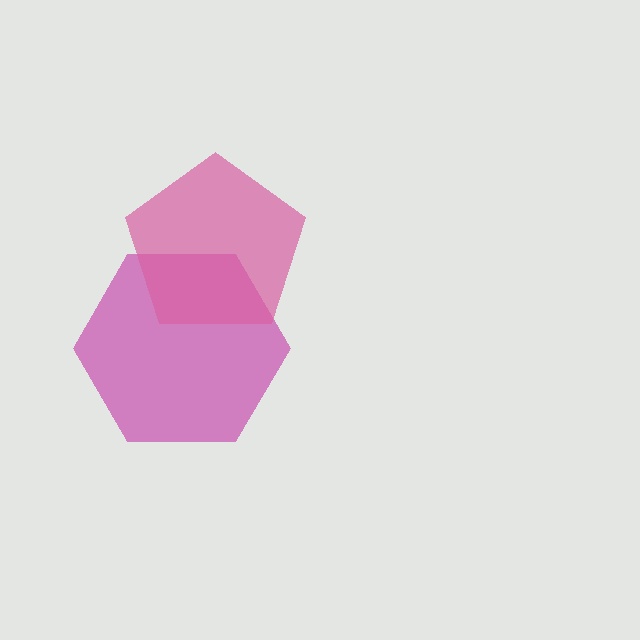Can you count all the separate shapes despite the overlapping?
Yes, there are 2 separate shapes.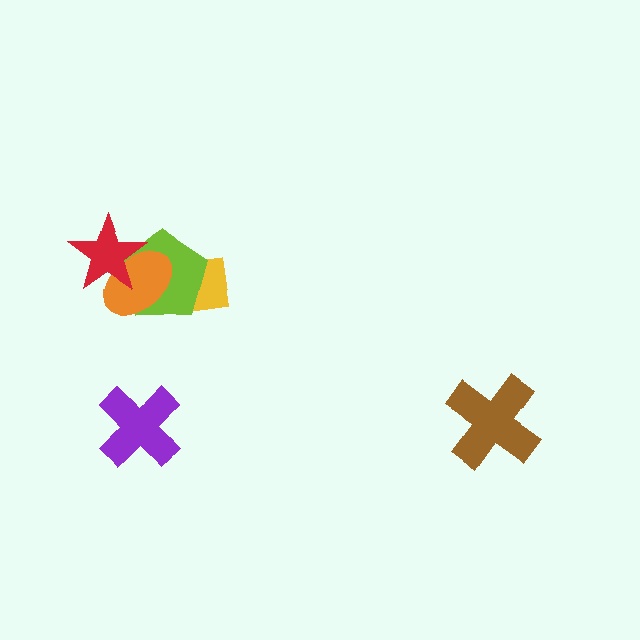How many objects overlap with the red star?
2 objects overlap with the red star.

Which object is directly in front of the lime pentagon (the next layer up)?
The orange ellipse is directly in front of the lime pentagon.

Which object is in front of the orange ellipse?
The red star is in front of the orange ellipse.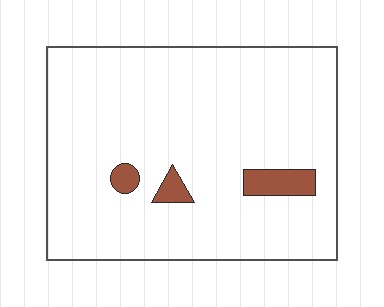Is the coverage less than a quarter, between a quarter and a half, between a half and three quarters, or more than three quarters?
Less than a quarter.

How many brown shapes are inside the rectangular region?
3.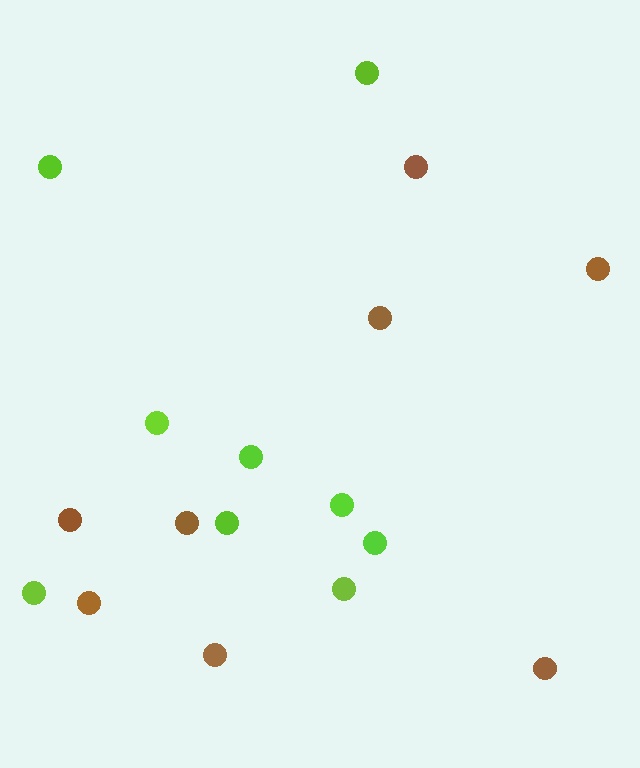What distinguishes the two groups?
There are 2 groups: one group of brown circles (8) and one group of lime circles (9).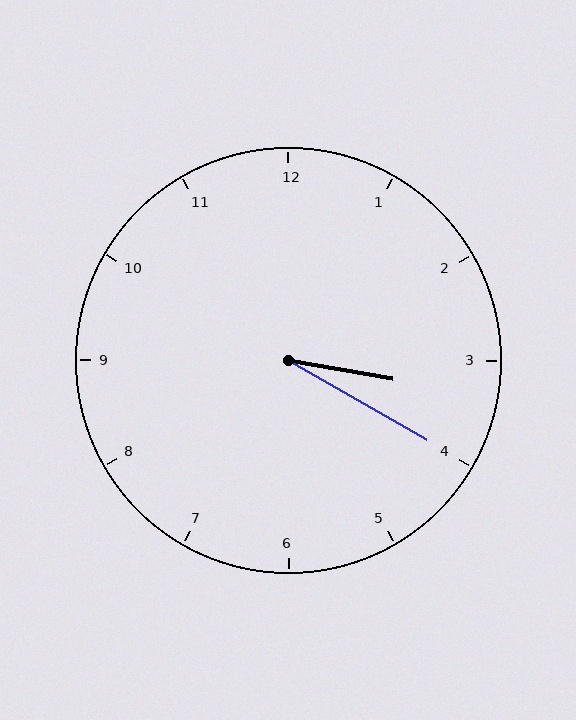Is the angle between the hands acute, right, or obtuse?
It is acute.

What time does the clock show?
3:20.